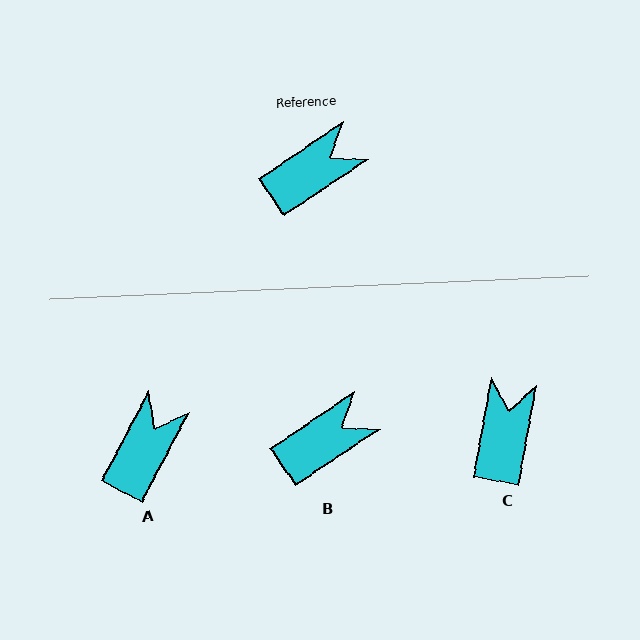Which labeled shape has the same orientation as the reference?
B.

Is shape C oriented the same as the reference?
No, it is off by about 46 degrees.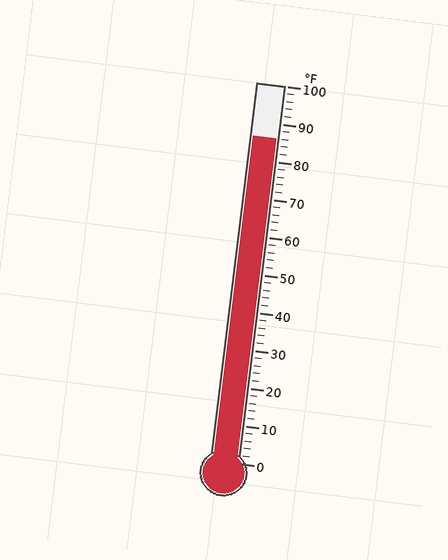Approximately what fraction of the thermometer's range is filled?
The thermometer is filled to approximately 85% of its range.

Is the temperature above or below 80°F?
The temperature is above 80°F.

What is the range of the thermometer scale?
The thermometer scale ranges from 0°F to 100°F.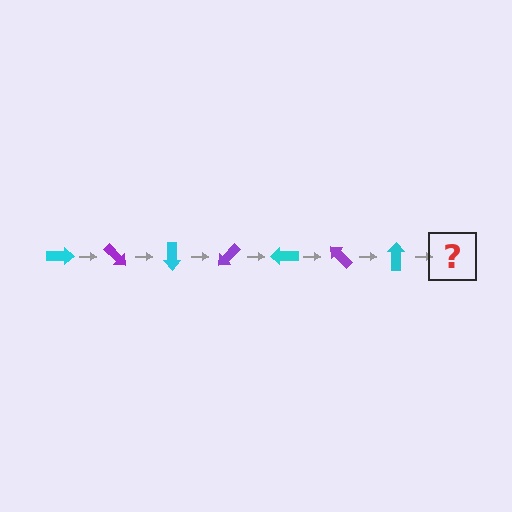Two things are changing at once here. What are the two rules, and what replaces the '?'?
The two rules are that it rotates 45 degrees each step and the color cycles through cyan and purple. The '?' should be a purple arrow, rotated 315 degrees from the start.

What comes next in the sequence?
The next element should be a purple arrow, rotated 315 degrees from the start.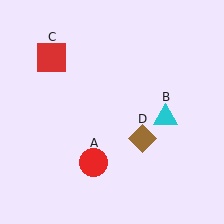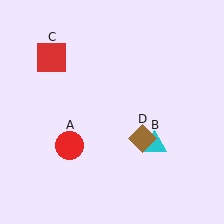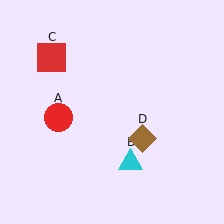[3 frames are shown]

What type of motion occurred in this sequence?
The red circle (object A), cyan triangle (object B) rotated clockwise around the center of the scene.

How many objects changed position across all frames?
2 objects changed position: red circle (object A), cyan triangle (object B).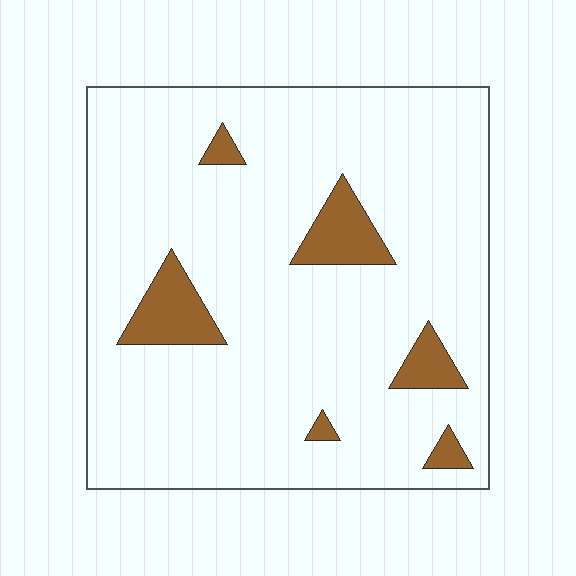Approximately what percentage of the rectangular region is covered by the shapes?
Approximately 10%.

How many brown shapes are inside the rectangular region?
6.